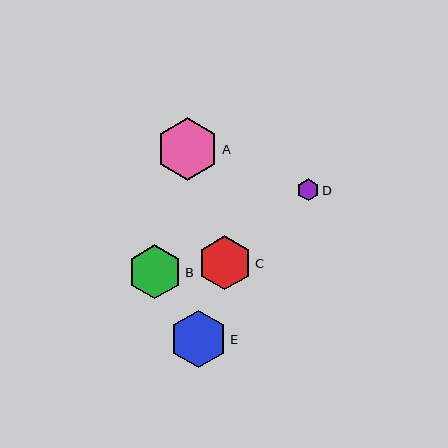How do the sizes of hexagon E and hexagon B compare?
Hexagon E and hexagon B are approximately the same size.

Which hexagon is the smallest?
Hexagon D is the smallest with a size of approximately 22 pixels.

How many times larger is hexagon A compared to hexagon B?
Hexagon A is approximately 1.2 times the size of hexagon B.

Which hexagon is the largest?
Hexagon A is the largest with a size of approximately 63 pixels.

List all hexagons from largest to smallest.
From largest to smallest: A, E, B, C, D.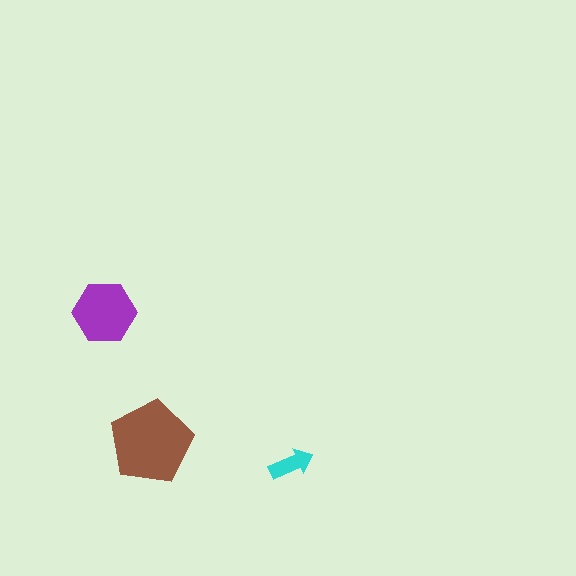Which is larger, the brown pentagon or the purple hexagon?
The brown pentagon.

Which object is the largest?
The brown pentagon.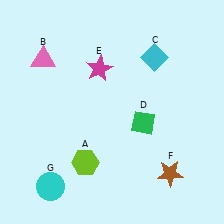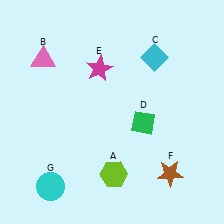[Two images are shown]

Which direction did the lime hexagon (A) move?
The lime hexagon (A) moved right.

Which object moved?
The lime hexagon (A) moved right.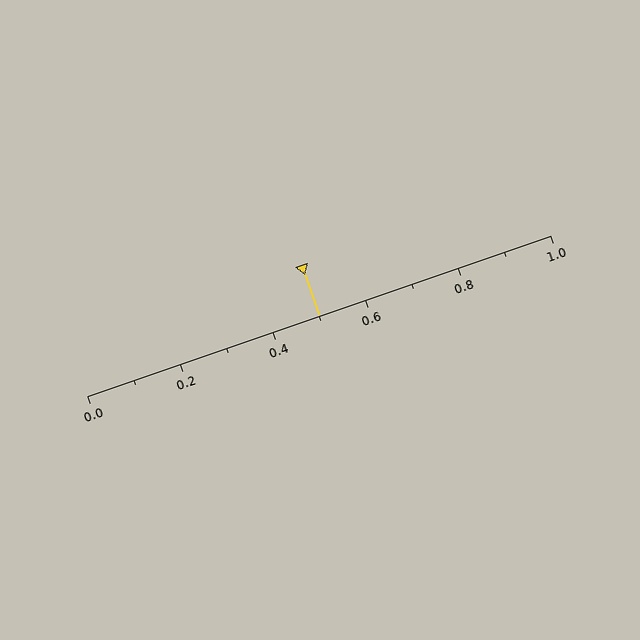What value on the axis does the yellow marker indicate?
The marker indicates approximately 0.5.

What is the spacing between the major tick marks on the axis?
The major ticks are spaced 0.2 apart.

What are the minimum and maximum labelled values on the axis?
The axis runs from 0.0 to 1.0.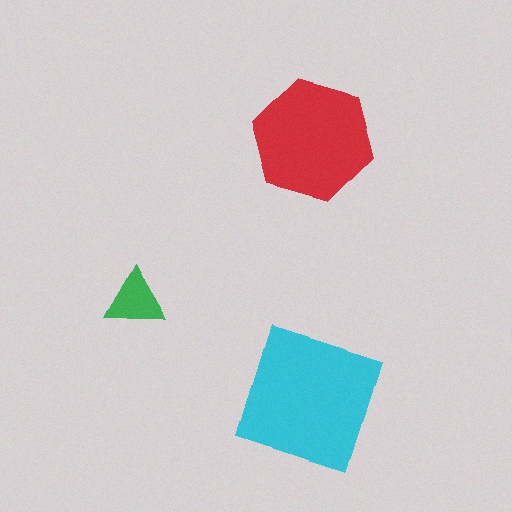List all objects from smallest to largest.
The green triangle, the red hexagon, the cyan square.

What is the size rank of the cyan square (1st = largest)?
1st.